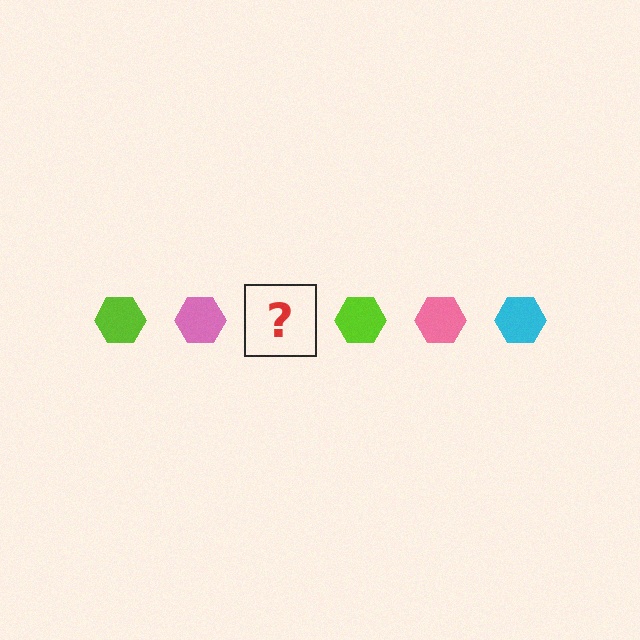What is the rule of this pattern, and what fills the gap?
The rule is that the pattern cycles through lime, pink, cyan hexagons. The gap should be filled with a cyan hexagon.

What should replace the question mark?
The question mark should be replaced with a cyan hexagon.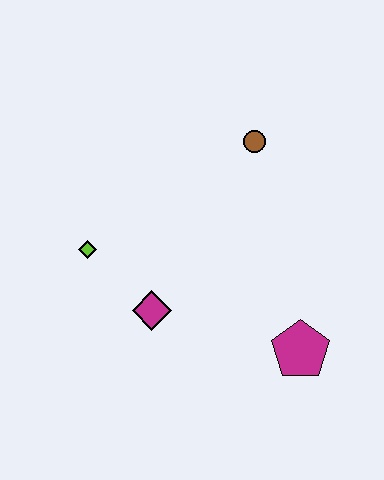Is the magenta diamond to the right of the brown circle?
No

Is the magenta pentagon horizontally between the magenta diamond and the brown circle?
No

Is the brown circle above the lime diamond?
Yes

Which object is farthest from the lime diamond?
The magenta pentagon is farthest from the lime diamond.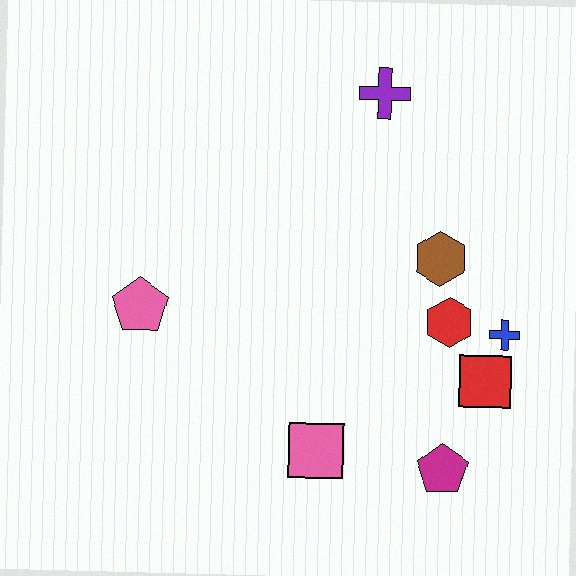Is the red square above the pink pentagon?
No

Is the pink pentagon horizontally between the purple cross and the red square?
No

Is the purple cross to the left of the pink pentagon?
No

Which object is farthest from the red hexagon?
The pink pentagon is farthest from the red hexagon.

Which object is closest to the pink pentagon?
The pink square is closest to the pink pentagon.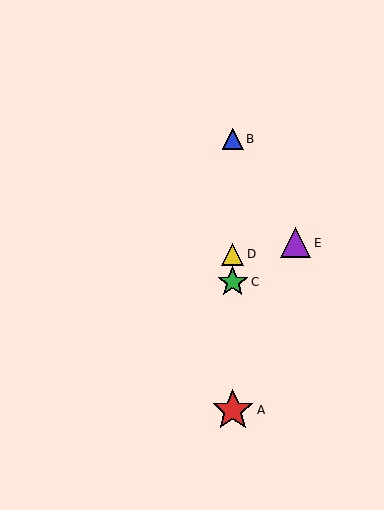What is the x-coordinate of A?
Object A is at x≈233.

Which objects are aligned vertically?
Objects A, B, C, D are aligned vertically.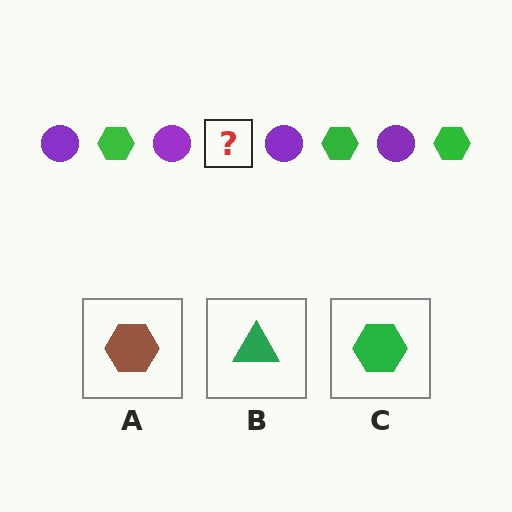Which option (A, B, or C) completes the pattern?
C.